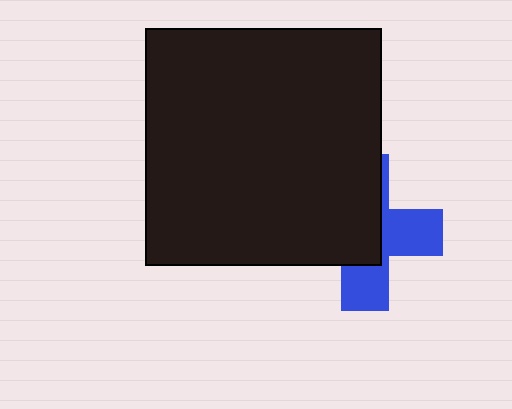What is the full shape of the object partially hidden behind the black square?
The partially hidden object is a blue cross.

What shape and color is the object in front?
The object in front is a black square.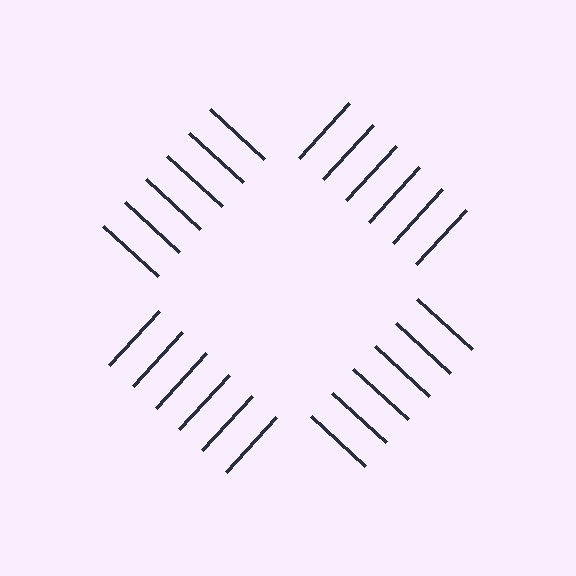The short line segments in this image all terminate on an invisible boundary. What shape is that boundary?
An illusory square — the line segments terminate on its edges but no continuous stroke is drawn.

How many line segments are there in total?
24 — 6 along each of the 4 edges.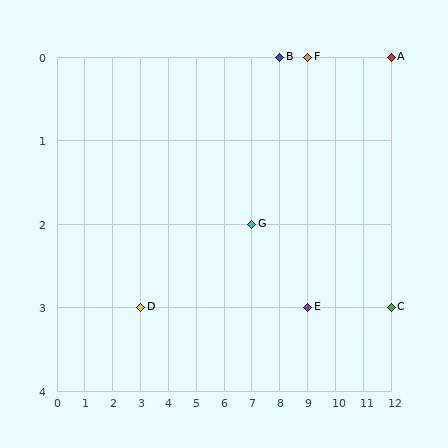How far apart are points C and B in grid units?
Points C and B are 4 columns and 3 rows apart (about 5.0 grid units diagonally).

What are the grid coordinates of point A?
Point A is at grid coordinates (12, 0).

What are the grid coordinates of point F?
Point F is at grid coordinates (9, 0).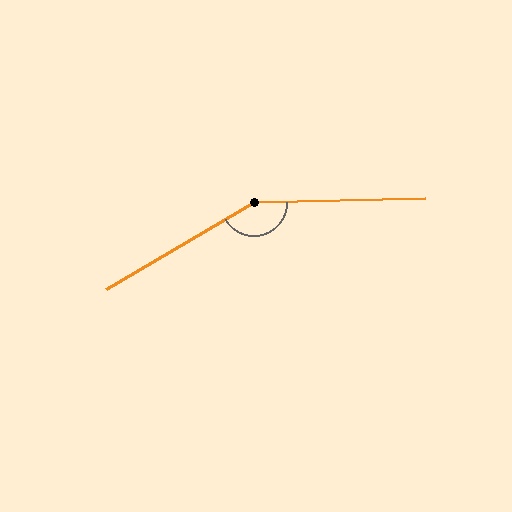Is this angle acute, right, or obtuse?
It is obtuse.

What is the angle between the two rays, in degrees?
Approximately 151 degrees.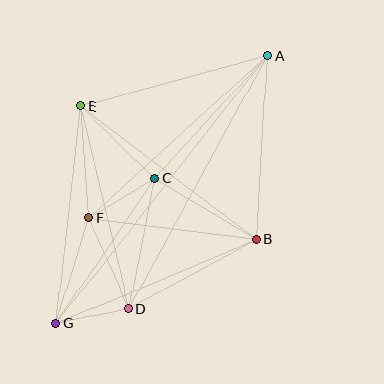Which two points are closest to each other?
Points D and G are closest to each other.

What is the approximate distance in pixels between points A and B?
The distance between A and B is approximately 184 pixels.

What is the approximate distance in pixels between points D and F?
The distance between D and F is approximately 99 pixels.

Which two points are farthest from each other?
Points A and G are farthest from each other.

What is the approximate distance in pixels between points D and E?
The distance between D and E is approximately 208 pixels.